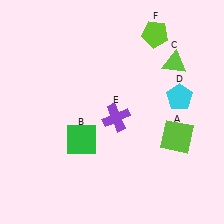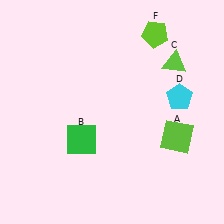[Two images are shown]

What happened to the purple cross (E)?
The purple cross (E) was removed in Image 2. It was in the bottom-right area of Image 1.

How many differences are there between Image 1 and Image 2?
There is 1 difference between the two images.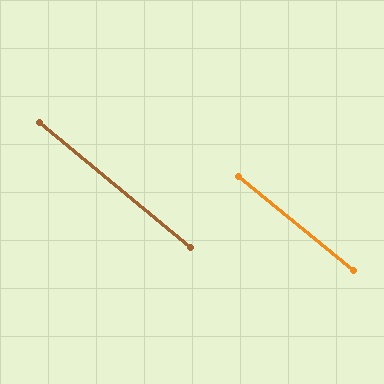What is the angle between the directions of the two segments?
Approximately 1 degree.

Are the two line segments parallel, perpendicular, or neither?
Parallel — their directions differ by only 0.8°.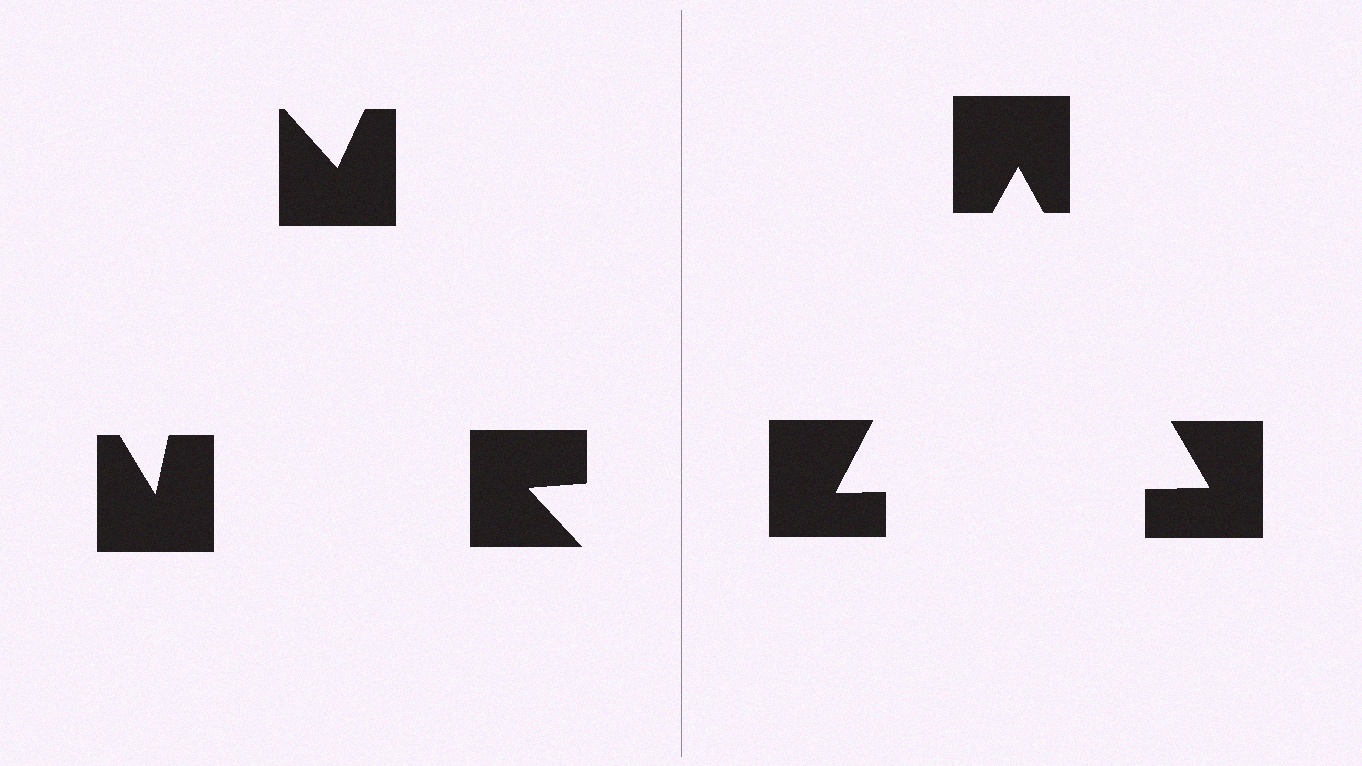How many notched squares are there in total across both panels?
6 — 3 on each side.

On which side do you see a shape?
An illusory triangle appears on the right side. On the left side the wedge cuts are rotated, so no coherent shape forms.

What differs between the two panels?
The notched squares are positioned identically on both sides; only the wedge orientations differ. On the right they align to a triangle; on the left they are misaligned.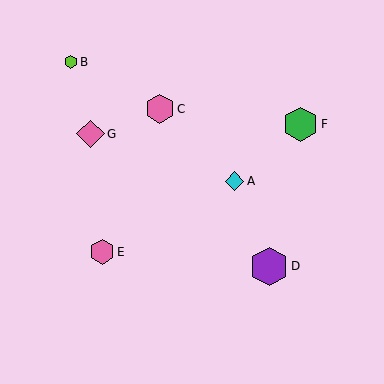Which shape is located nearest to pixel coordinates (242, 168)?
The cyan diamond (labeled A) at (235, 181) is nearest to that location.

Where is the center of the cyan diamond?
The center of the cyan diamond is at (235, 181).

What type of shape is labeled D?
Shape D is a purple hexagon.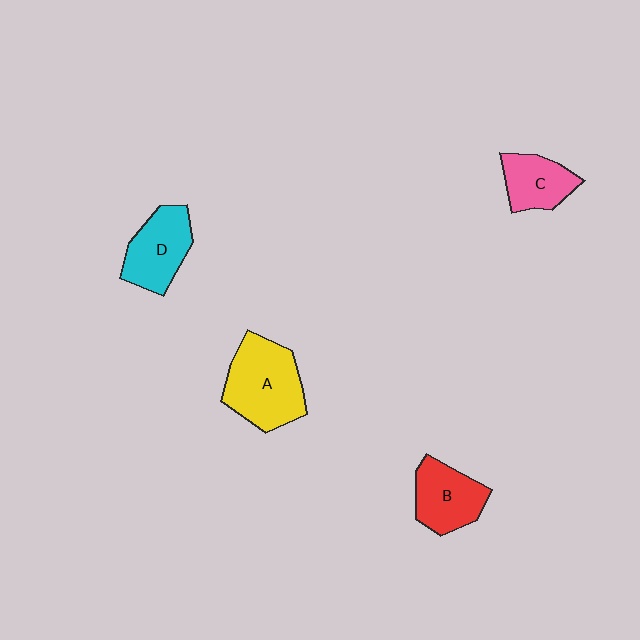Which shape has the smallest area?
Shape C (pink).